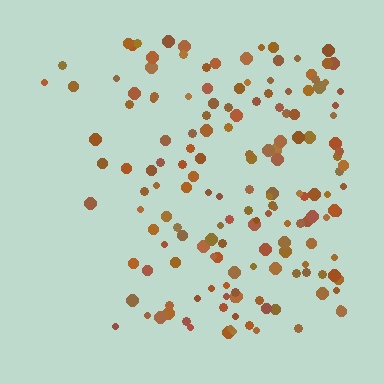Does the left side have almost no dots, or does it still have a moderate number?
Still a moderate number, just noticeably fewer than the right.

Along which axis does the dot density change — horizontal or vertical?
Horizontal.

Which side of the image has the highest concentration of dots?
The right.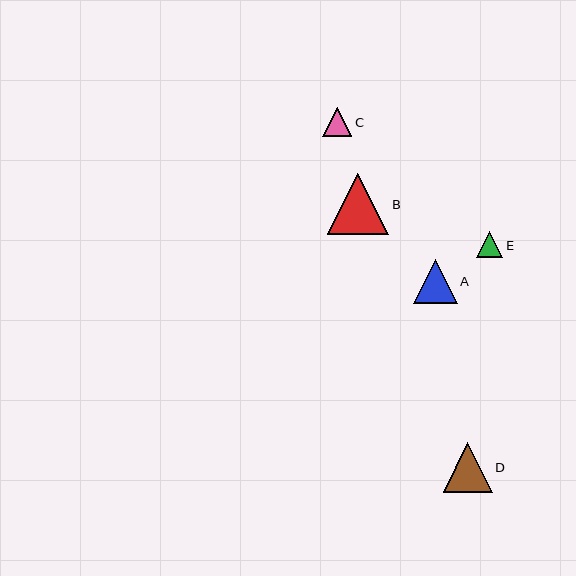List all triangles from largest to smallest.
From largest to smallest: B, D, A, C, E.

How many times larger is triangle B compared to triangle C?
Triangle B is approximately 2.1 times the size of triangle C.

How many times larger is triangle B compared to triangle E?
Triangle B is approximately 2.4 times the size of triangle E.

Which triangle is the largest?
Triangle B is the largest with a size of approximately 62 pixels.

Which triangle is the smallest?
Triangle E is the smallest with a size of approximately 26 pixels.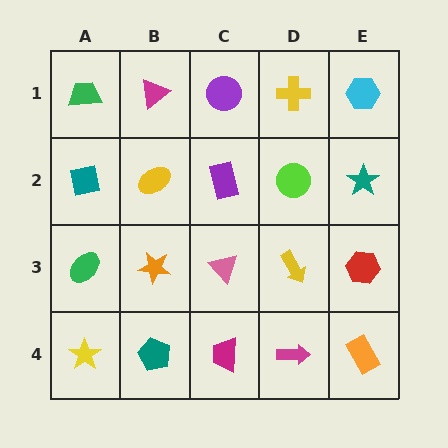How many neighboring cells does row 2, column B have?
4.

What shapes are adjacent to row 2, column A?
A green trapezoid (row 1, column A), a green ellipse (row 3, column A), a yellow ellipse (row 2, column B).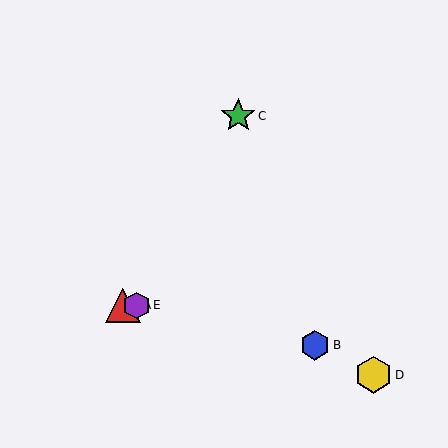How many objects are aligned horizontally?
2 objects (A, E) are aligned horizontally.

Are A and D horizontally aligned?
No, A is at y≈305 and D is at y≈375.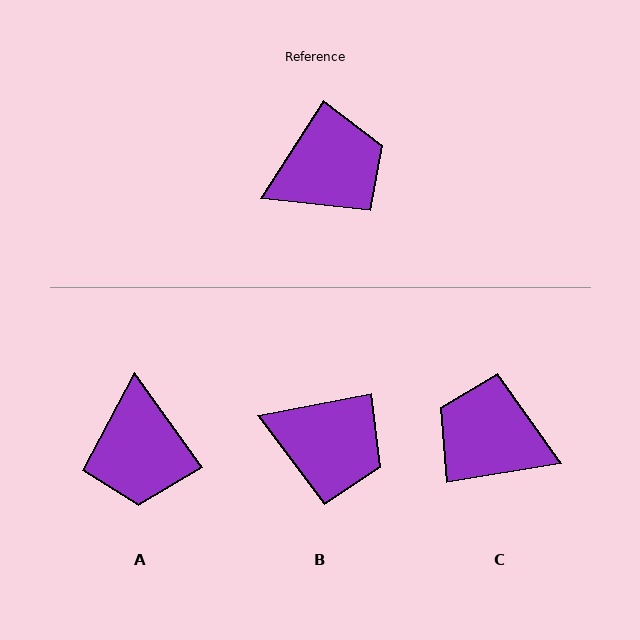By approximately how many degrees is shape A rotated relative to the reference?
Approximately 112 degrees clockwise.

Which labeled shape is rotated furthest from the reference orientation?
C, about 132 degrees away.